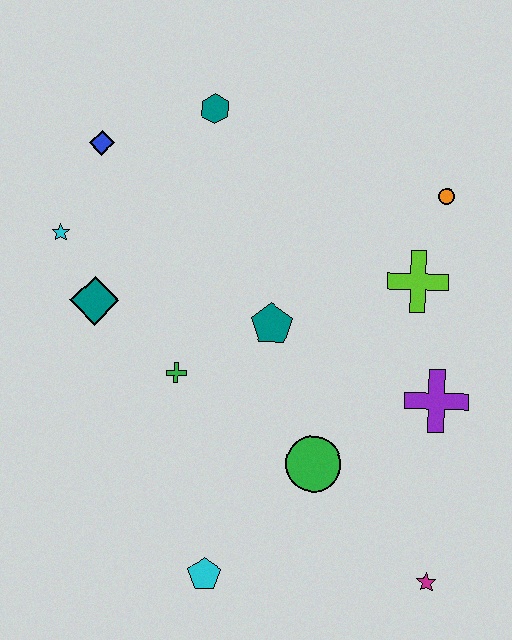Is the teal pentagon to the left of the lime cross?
Yes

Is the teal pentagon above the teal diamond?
No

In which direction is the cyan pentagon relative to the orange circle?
The cyan pentagon is below the orange circle.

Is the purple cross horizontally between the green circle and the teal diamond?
No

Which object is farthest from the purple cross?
The blue diamond is farthest from the purple cross.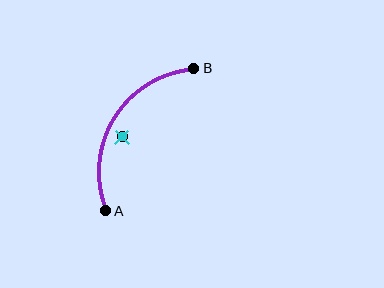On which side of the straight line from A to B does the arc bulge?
The arc bulges to the left of the straight line connecting A and B.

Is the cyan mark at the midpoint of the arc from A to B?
No — the cyan mark does not lie on the arc at all. It sits slightly inside the curve.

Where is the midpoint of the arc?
The arc midpoint is the point on the curve farthest from the straight line joining A and B. It sits to the left of that line.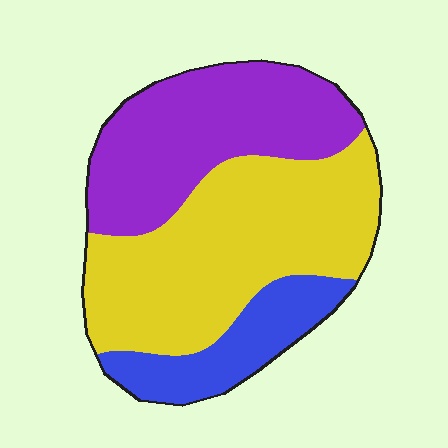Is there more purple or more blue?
Purple.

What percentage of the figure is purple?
Purple covers about 35% of the figure.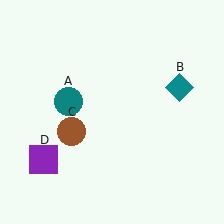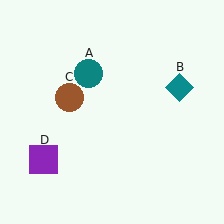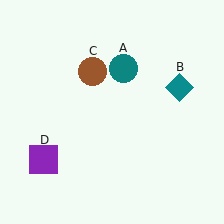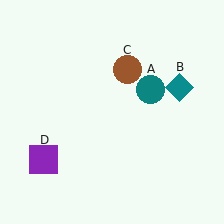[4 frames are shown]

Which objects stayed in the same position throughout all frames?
Teal diamond (object B) and purple square (object D) remained stationary.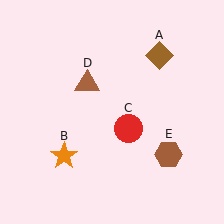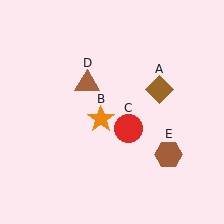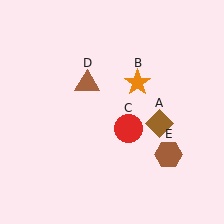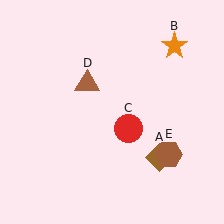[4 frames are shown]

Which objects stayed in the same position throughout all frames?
Red circle (object C) and brown triangle (object D) and brown hexagon (object E) remained stationary.